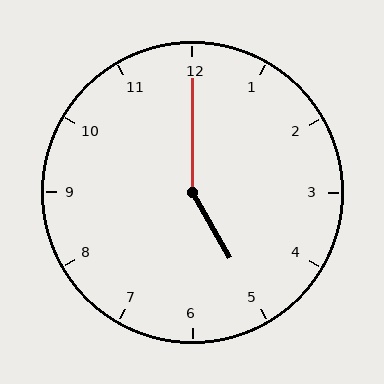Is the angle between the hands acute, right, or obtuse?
It is obtuse.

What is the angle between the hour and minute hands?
Approximately 150 degrees.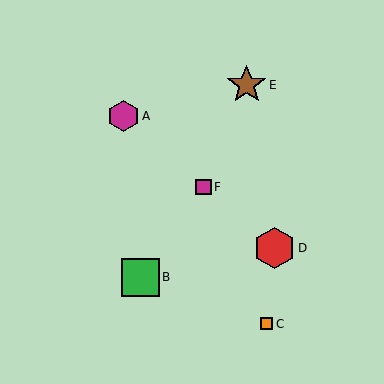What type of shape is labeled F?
Shape F is a magenta square.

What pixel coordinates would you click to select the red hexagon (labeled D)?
Click at (275, 248) to select the red hexagon D.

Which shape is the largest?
The red hexagon (labeled D) is the largest.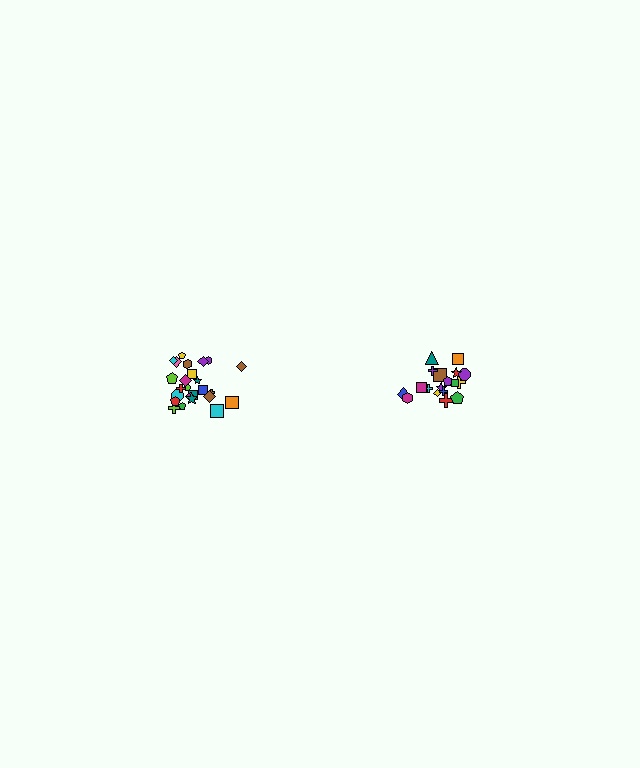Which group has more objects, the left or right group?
The left group.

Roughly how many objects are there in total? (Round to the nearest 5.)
Roughly 45 objects in total.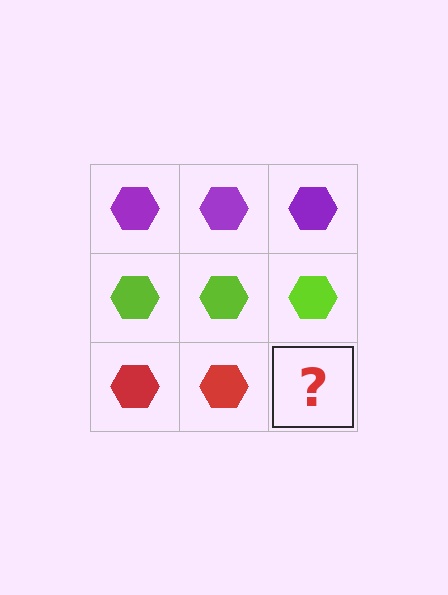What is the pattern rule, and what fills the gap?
The rule is that each row has a consistent color. The gap should be filled with a red hexagon.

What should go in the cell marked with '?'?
The missing cell should contain a red hexagon.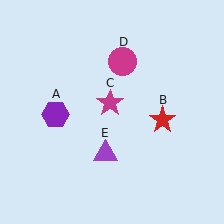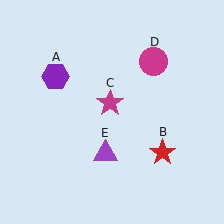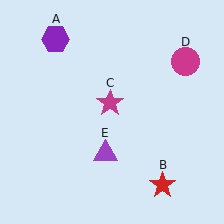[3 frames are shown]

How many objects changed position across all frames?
3 objects changed position: purple hexagon (object A), red star (object B), magenta circle (object D).